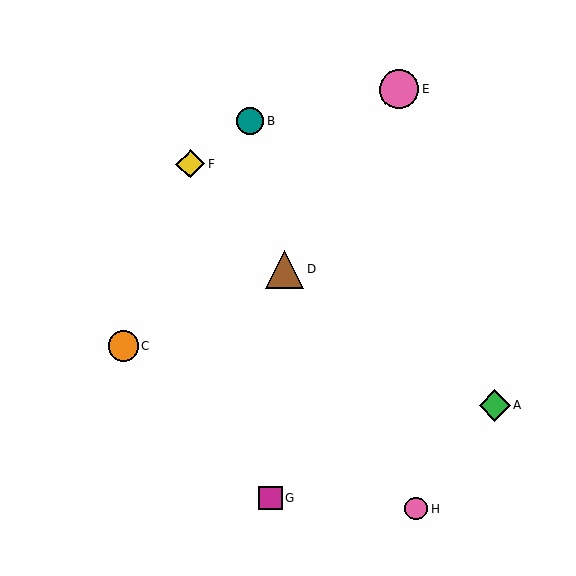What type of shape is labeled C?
Shape C is an orange circle.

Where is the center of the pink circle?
The center of the pink circle is at (416, 509).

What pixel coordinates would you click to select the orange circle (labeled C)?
Click at (123, 346) to select the orange circle C.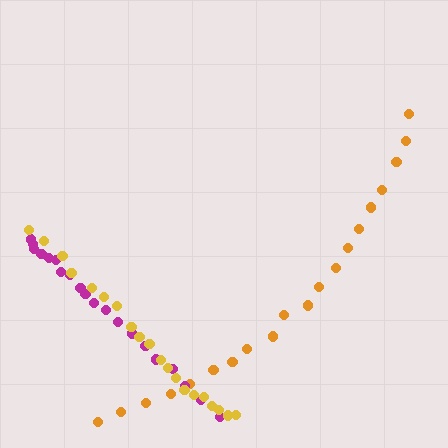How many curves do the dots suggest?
There are 3 distinct paths.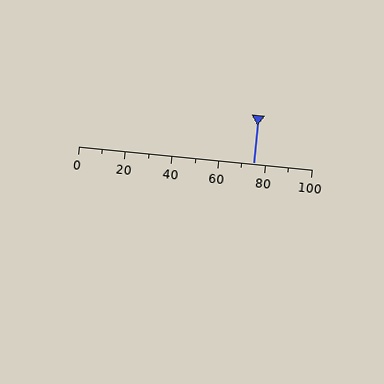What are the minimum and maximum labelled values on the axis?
The axis runs from 0 to 100.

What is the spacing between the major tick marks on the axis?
The major ticks are spaced 20 apart.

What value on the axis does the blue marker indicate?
The marker indicates approximately 75.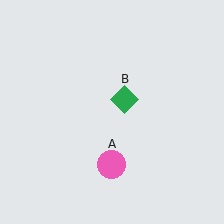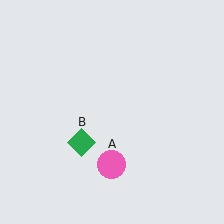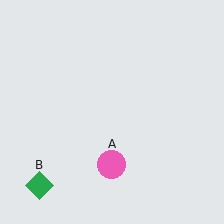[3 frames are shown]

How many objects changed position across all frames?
1 object changed position: green diamond (object B).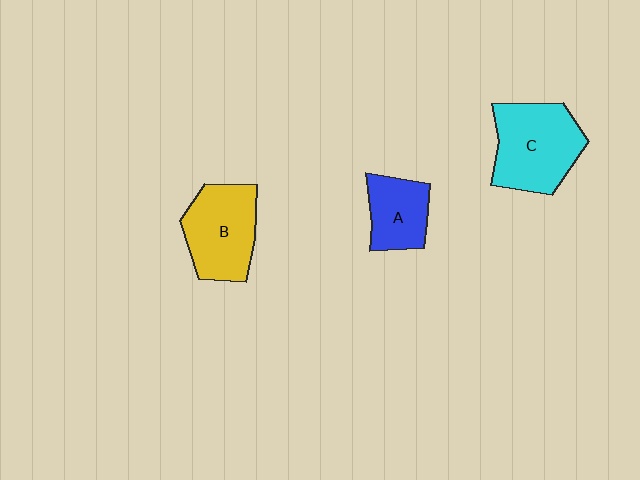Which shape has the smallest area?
Shape A (blue).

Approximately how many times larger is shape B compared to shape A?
Approximately 1.5 times.